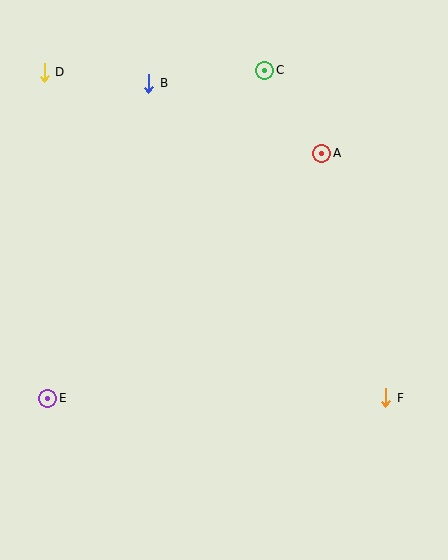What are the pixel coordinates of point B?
Point B is at (149, 83).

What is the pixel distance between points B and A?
The distance between B and A is 187 pixels.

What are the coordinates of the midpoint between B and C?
The midpoint between B and C is at (207, 77).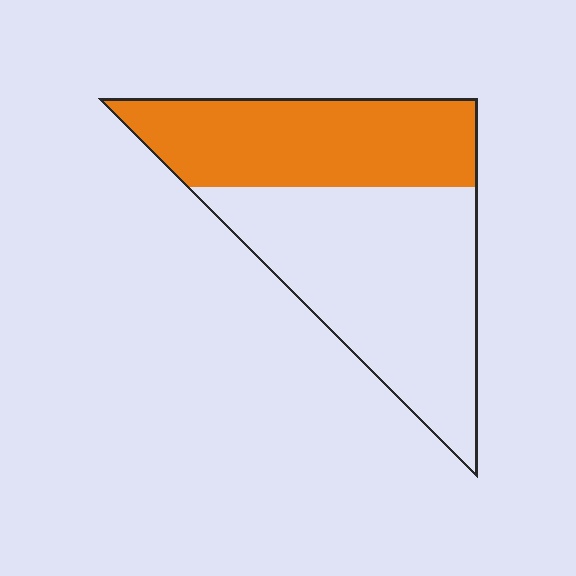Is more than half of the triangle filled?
No.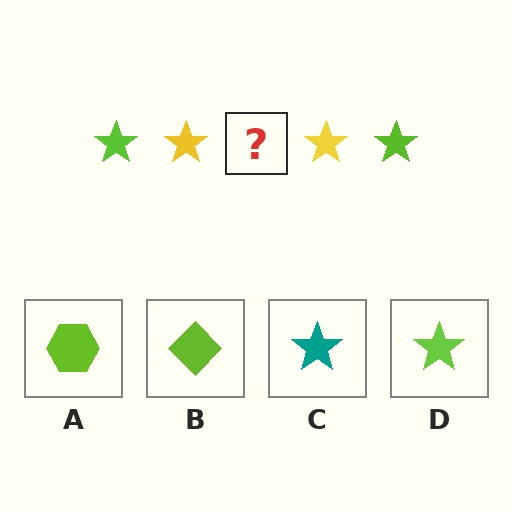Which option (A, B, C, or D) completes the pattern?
D.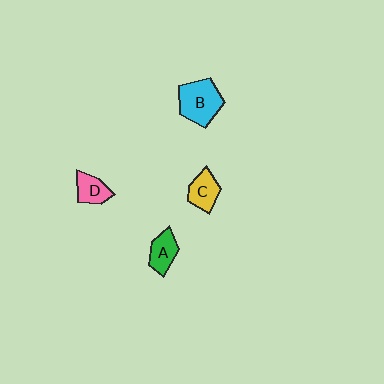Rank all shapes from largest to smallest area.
From largest to smallest: B (cyan), C (yellow), A (green), D (pink).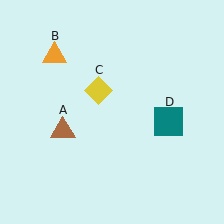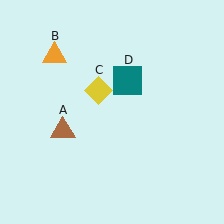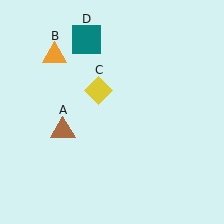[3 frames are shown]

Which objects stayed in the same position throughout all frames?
Brown triangle (object A) and orange triangle (object B) and yellow diamond (object C) remained stationary.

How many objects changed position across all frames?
1 object changed position: teal square (object D).